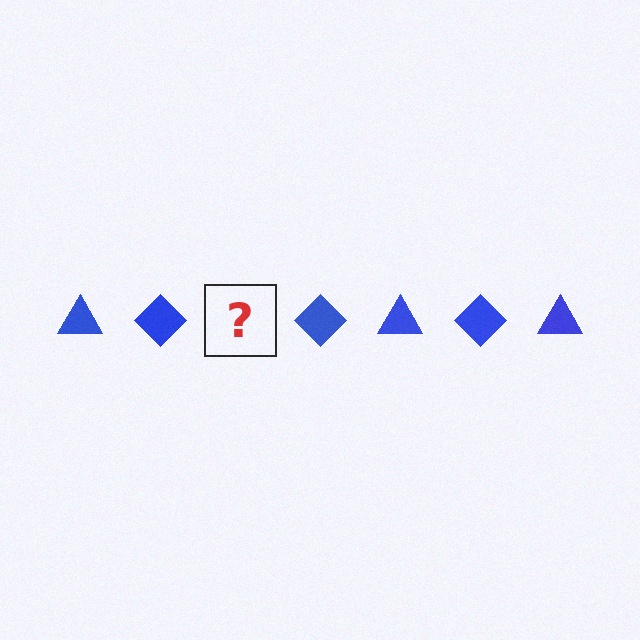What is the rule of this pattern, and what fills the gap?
The rule is that the pattern cycles through triangle, diamond shapes in blue. The gap should be filled with a blue triangle.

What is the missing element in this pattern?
The missing element is a blue triangle.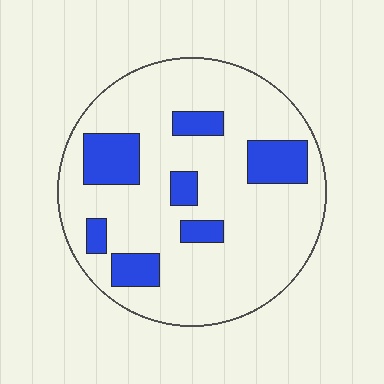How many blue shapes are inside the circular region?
7.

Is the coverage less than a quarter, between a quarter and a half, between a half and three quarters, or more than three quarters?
Less than a quarter.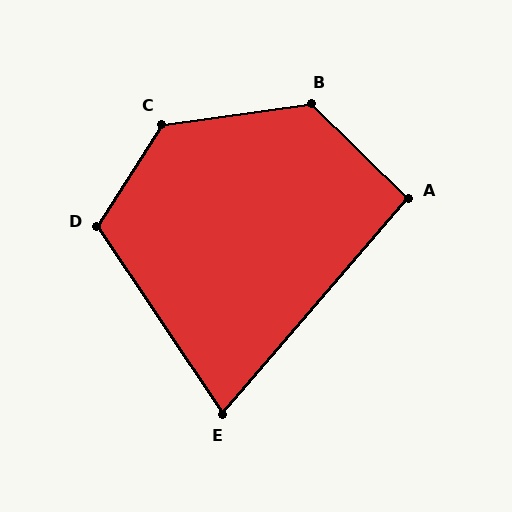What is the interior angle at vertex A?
Approximately 94 degrees (approximately right).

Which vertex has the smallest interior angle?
E, at approximately 74 degrees.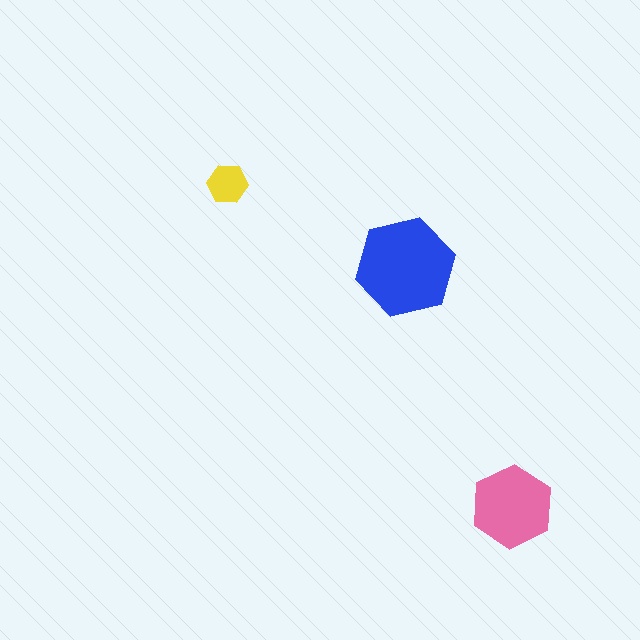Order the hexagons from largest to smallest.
the blue one, the pink one, the yellow one.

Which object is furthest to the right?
The pink hexagon is rightmost.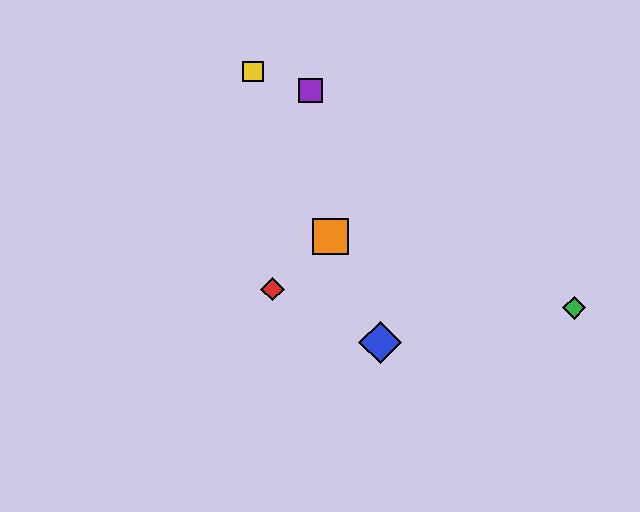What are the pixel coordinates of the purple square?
The purple square is at (311, 90).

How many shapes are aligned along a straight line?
3 shapes (the blue diamond, the yellow square, the orange square) are aligned along a straight line.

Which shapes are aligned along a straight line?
The blue diamond, the yellow square, the orange square are aligned along a straight line.